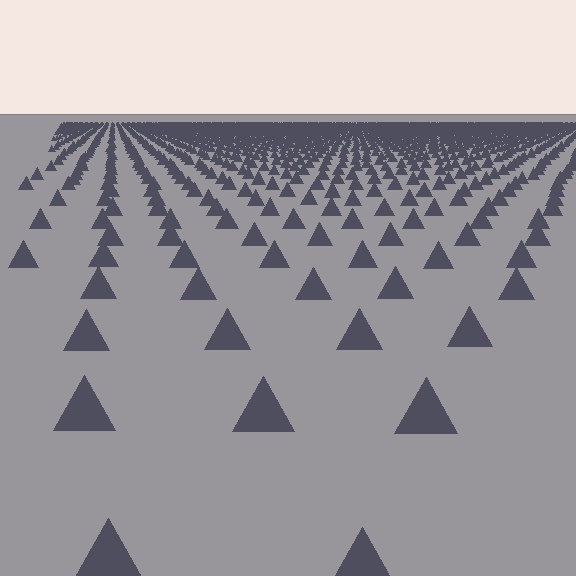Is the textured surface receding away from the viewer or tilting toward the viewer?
The surface is receding away from the viewer. Texture elements get smaller and denser toward the top.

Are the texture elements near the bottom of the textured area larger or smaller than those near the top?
Larger. Near the bottom, elements are closer to the viewer and appear at a bigger on-screen size.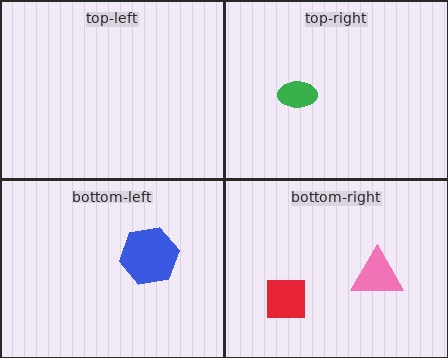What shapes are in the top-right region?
The green ellipse.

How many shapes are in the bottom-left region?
1.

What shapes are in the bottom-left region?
The blue hexagon.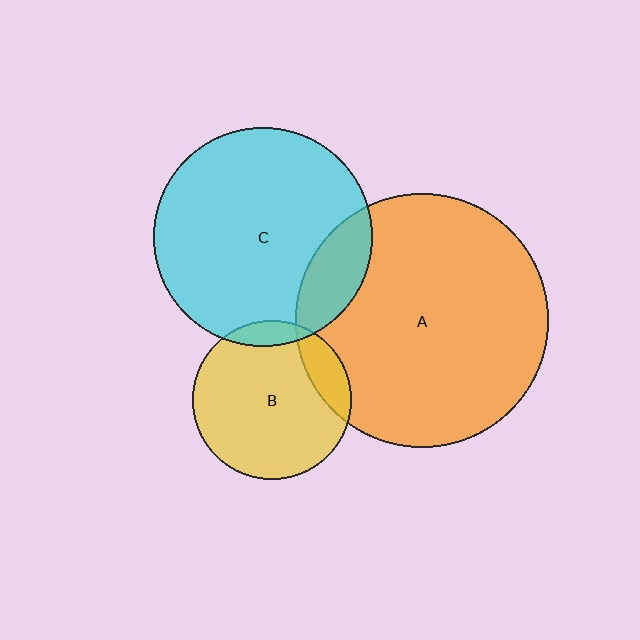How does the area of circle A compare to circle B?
Approximately 2.5 times.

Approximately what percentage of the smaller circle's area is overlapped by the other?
Approximately 15%.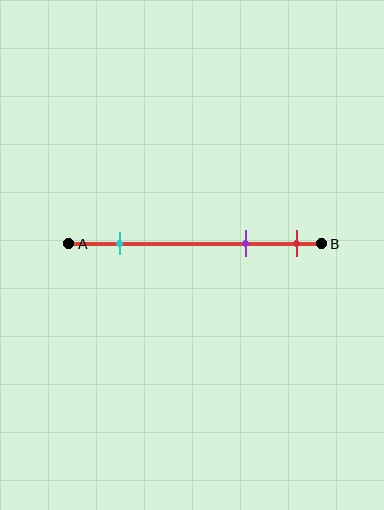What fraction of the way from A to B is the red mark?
The red mark is approximately 90% (0.9) of the way from A to B.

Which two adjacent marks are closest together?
The purple and red marks are the closest adjacent pair.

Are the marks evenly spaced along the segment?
No, the marks are not evenly spaced.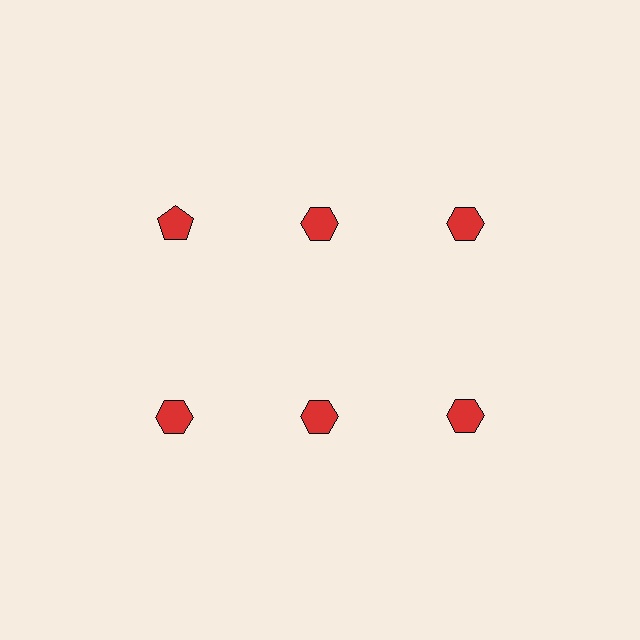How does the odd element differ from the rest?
It has a different shape: pentagon instead of hexagon.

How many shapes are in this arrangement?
There are 6 shapes arranged in a grid pattern.